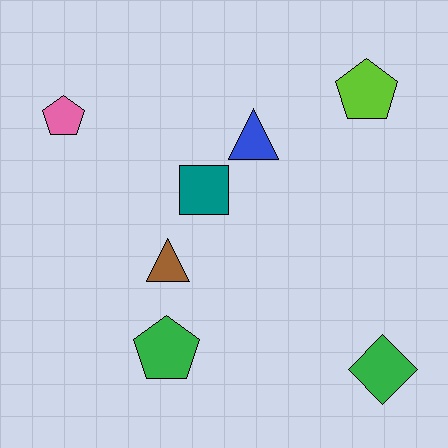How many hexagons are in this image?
There are no hexagons.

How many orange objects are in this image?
There are no orange objects.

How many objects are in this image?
There are 7 objects.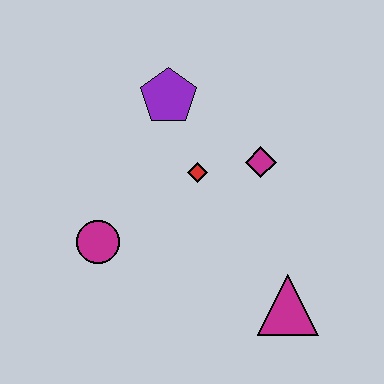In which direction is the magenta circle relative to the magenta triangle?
The magenta circle is to the left of the magenta triangle.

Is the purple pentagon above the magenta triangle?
Yes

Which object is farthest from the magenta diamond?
The magenta circle is farthest from the magenta diamond.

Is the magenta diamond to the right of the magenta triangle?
No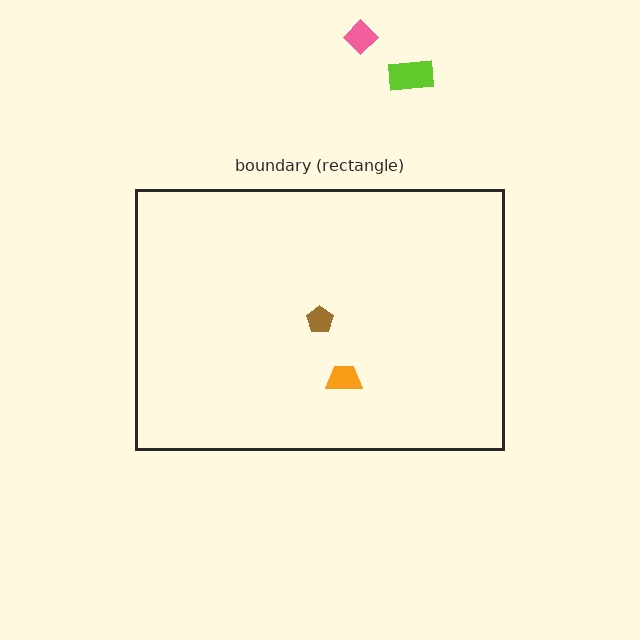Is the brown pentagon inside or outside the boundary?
Inside.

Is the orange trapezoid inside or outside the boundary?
Inside.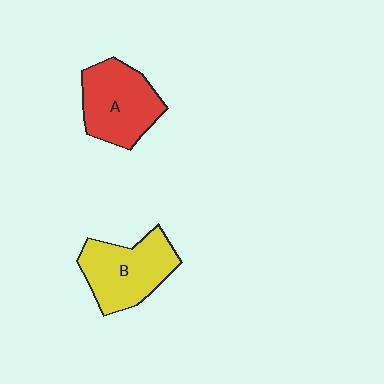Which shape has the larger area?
Shape B (yellow).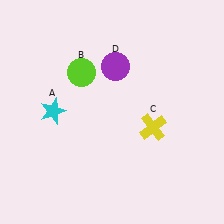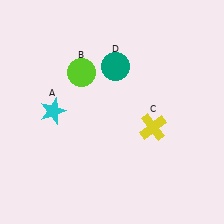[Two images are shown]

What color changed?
The circle (D) changed from purple in Image 1 to teal in Image 2.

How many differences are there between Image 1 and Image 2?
There is 1 difference between the two images.